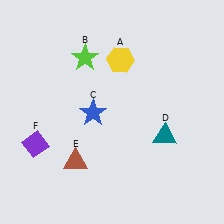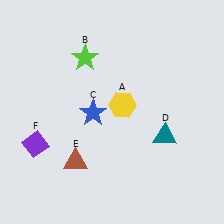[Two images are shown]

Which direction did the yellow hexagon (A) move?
The yellow hexagon (A) moved down.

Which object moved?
The yellow hexagon (A) moved down.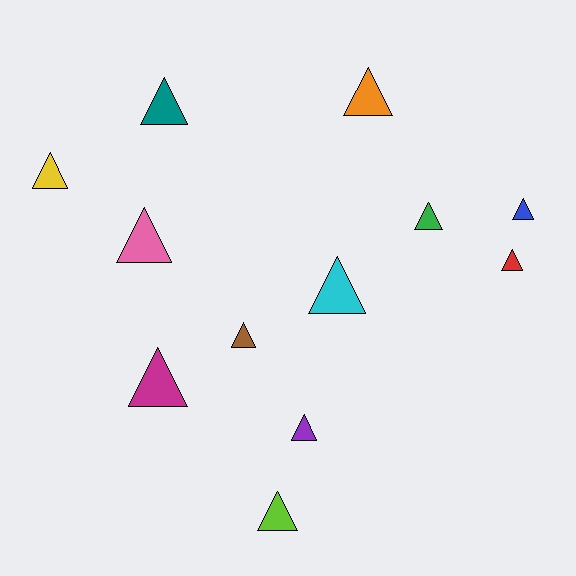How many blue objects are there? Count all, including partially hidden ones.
There is 1 blue object.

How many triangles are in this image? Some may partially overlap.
There are 12 triangles.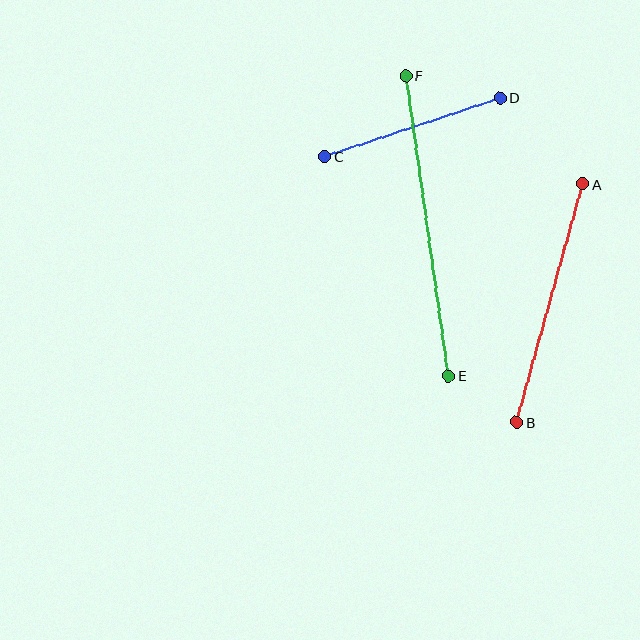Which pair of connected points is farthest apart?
Points E and F are farthest apart.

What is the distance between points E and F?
The distance is approximately 303 pixels.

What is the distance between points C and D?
The distance is approximately 185 pixels.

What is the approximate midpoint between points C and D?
The midpoint is at approximately (412, 127) pixels.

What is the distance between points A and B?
The distance is approximately 247 pixels.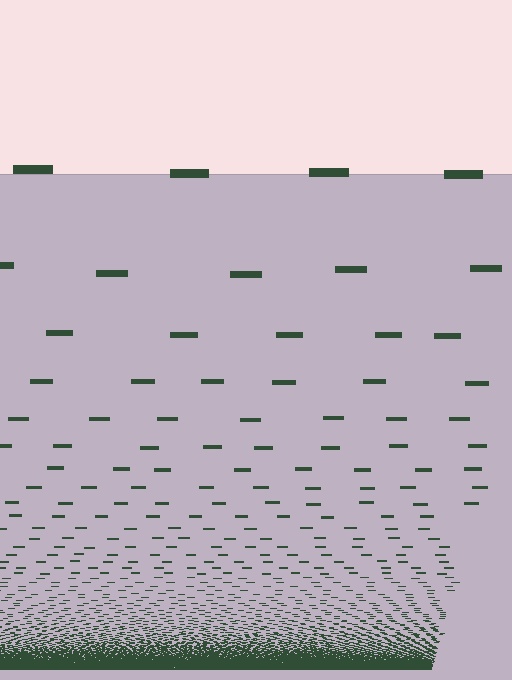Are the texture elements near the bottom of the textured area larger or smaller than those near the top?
Smaller. The gradient is inverted — elements near the bottom are smaller and denser.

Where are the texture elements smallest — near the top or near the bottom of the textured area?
Near the bottom.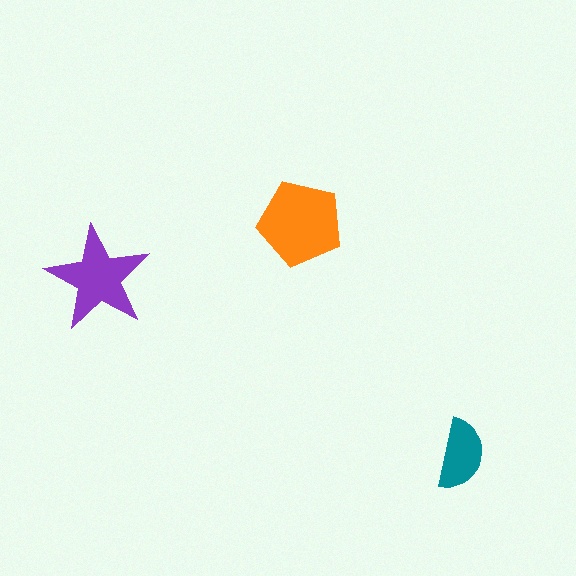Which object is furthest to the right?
The teal semicircle is rightmost.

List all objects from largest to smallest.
The orange pentagon, the purple star, the teal semicircle.